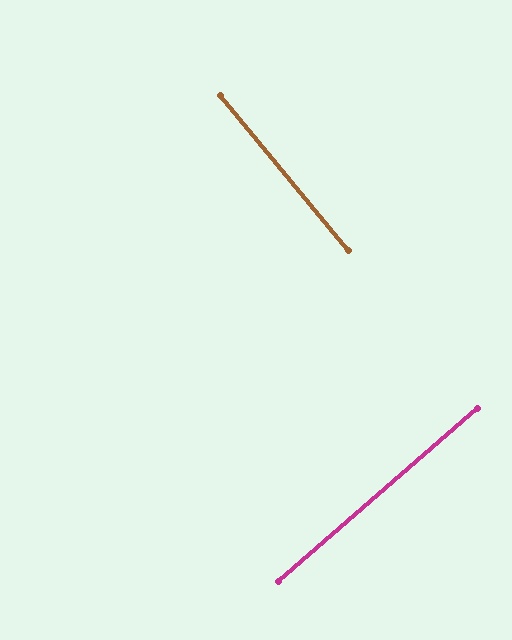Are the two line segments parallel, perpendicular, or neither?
Perpendicular — they meet at approximately 89°.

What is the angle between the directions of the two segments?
Approximately 89 degrees.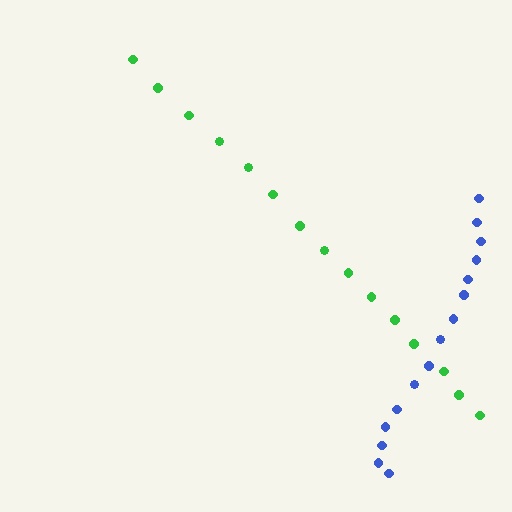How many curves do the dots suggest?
There are 2 distinct paths.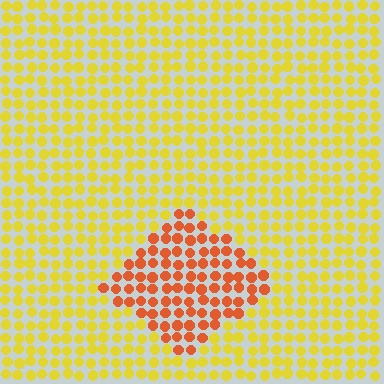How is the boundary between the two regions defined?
The boundary is defined purely by a slight shift in hue (about 41 degrees). Spacing, size, and orientation are identical on both sides.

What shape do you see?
I see a diamond.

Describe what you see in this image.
The image is filled with small yellow elements in a uniform arrangement. A diamond-shaped region is visible where the elements are tinted to a slightly different hue, forming a subtle color boundary.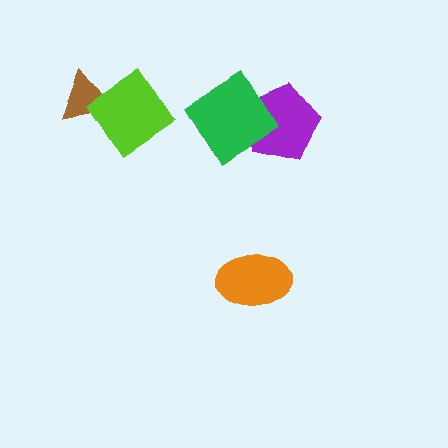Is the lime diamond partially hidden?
No, no other shape covers it.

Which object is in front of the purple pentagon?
The green diamond is in front of the purple pentagon.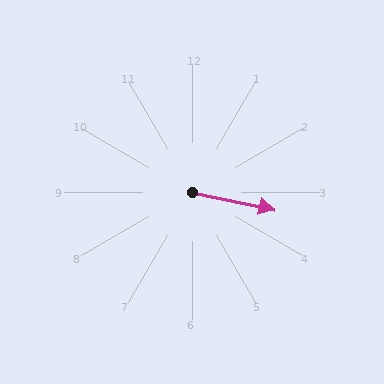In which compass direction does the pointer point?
East.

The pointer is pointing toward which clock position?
Roughly 3 o'clock.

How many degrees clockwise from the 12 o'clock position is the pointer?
Approximately 102 degrees.